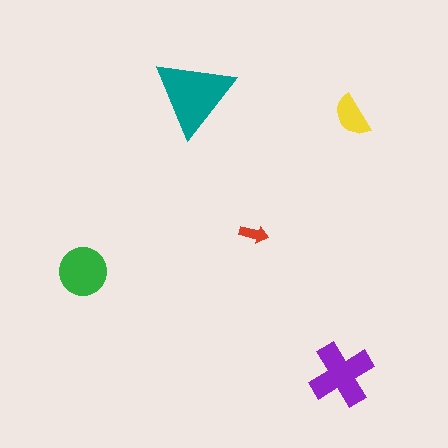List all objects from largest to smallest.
The teal triangle, the purple cross, the green circle, the yellow semicircle, the red arrow.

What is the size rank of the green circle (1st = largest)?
3rd.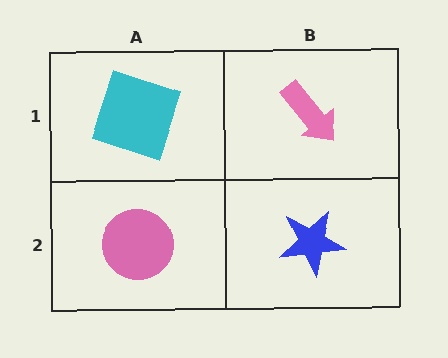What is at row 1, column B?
A pink arrow.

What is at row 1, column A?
A cyan square.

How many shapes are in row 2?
2 shapes.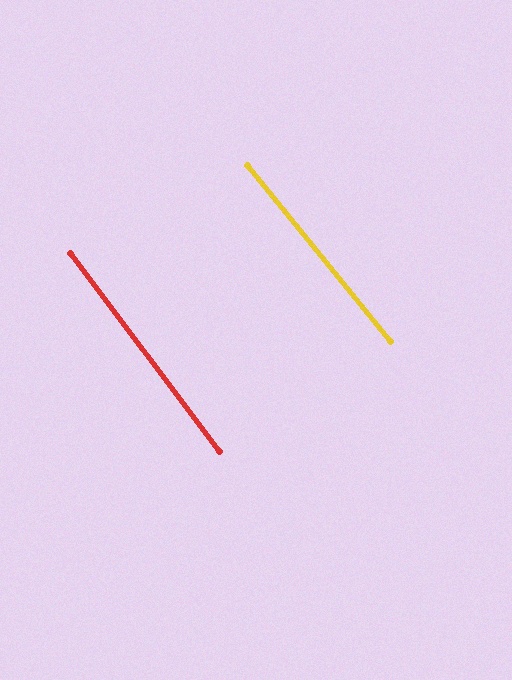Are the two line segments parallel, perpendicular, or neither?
Parallel — their directions differ by only 1.9°.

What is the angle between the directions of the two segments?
Approximately 2 degrees.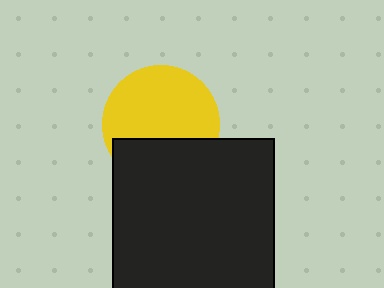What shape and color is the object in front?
The object in front is a black square.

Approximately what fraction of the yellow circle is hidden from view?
Roughly 35% of the yellow circle is hidden behind the black square.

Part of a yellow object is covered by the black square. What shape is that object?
It is a circle.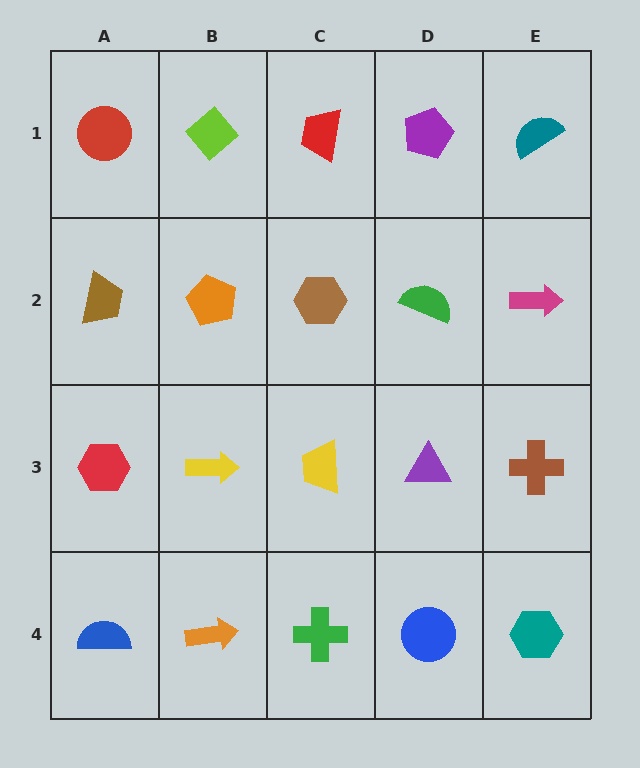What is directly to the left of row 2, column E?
A green semicircle.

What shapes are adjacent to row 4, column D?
A purple triangle (row 3, column D), a green cross (row 4, column C), a teal hexagon (row 4, column E).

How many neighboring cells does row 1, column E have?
2.